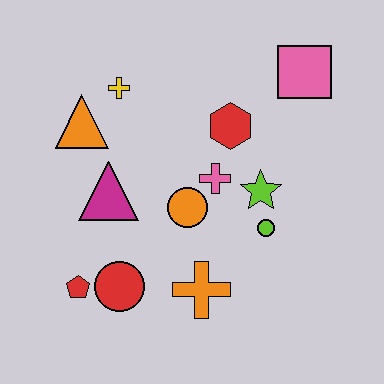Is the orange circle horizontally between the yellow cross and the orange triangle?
No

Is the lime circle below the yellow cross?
Yes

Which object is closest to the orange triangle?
The yellow cross is closest to the orange triangle.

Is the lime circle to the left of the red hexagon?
No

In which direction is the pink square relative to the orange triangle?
The pink square is to the right of the orange triangle.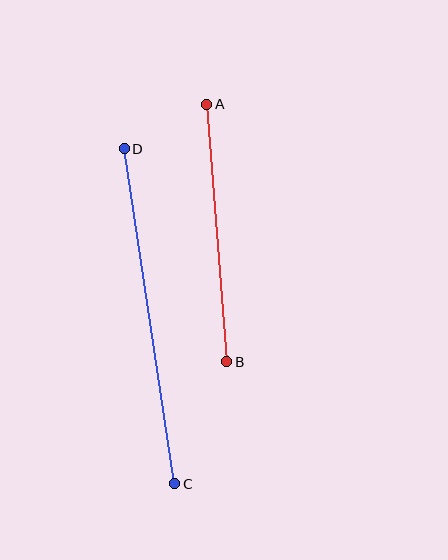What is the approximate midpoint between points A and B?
The midpoint is at approximately (217, 233) pixels.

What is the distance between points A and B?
The distance is approximately 258 pixels.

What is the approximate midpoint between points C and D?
The midpoint is at approximately (149, 316) pixels.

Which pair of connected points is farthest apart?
Points C and D are farthest apart.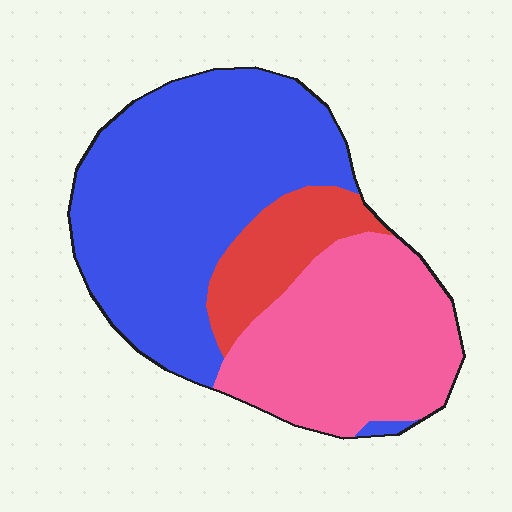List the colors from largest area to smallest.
From largest to smallest: blue, pink, red.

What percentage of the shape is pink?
Pink covers 35% of the shape.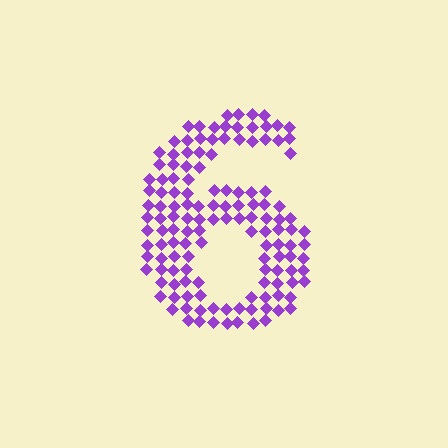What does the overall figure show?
The overall figure shows the digit 6.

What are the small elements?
The small elements are diamonds.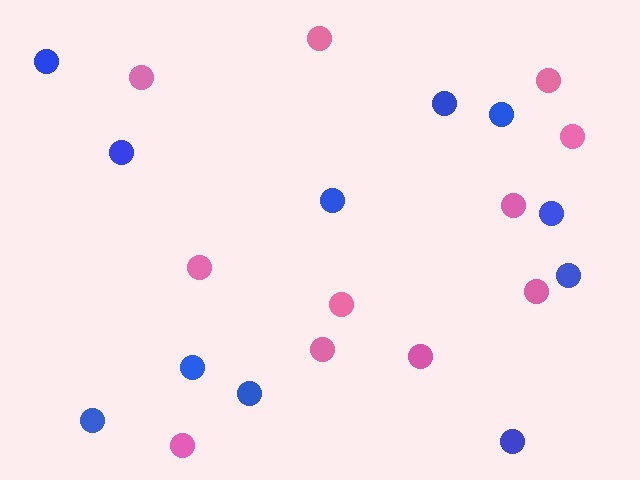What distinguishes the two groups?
There are 2 groups: one group of pink circles (11) and one group of blue circles (11).